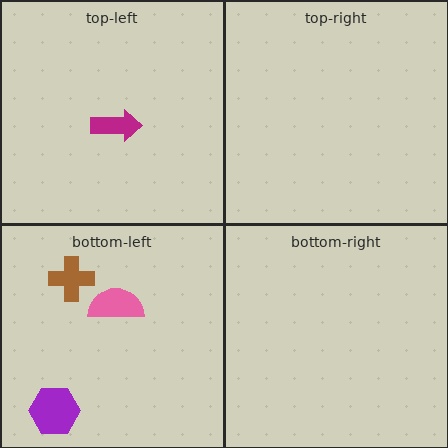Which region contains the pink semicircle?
The bottom-left region.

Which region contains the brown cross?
The bottom-left region.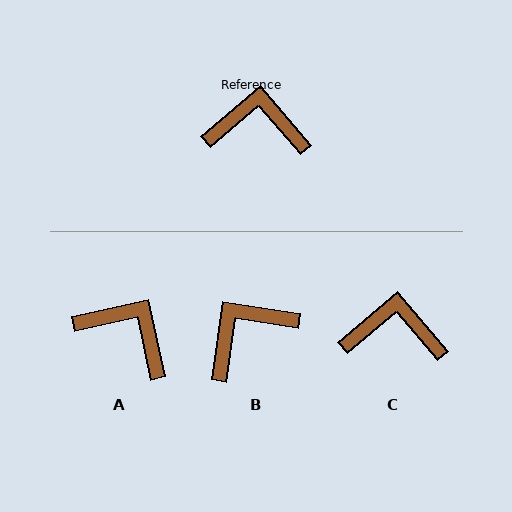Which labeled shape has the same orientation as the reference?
C.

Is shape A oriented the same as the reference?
No, it is off by about 28 degrees.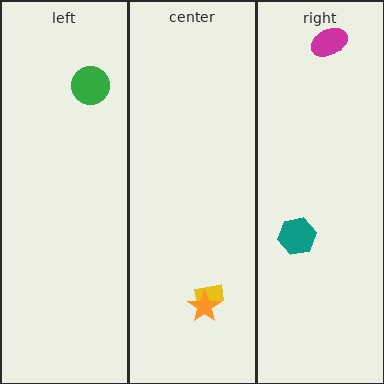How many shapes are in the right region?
2.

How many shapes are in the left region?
1.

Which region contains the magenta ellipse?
The right region.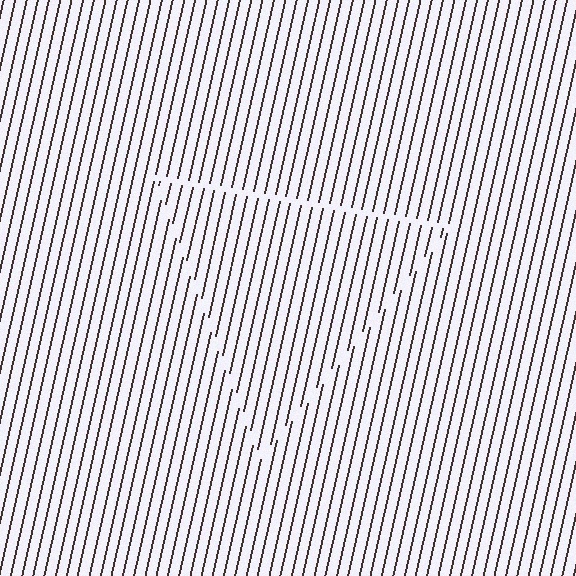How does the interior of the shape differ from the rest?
The interior of the shape contains the same grating, shifted by half a period — the contour is defined by the phase discontinuity where line-ends from the inner and outer gratings abut.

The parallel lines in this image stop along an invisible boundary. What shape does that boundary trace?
An illusory triangle. The interior of the shape contains the same grating, shifted by half a period — the contour is defined by the phase discontinuity where line-ends from the inner and outer gratings abut.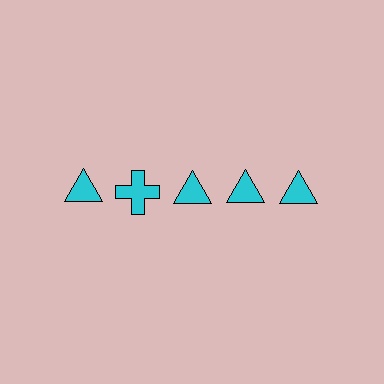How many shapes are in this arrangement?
There are 5 shapes arranged in a grid pattern.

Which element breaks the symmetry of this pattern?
The cyan cross in the top row, second from left column breaks the symmetry. All other shapes are cyan triangles.